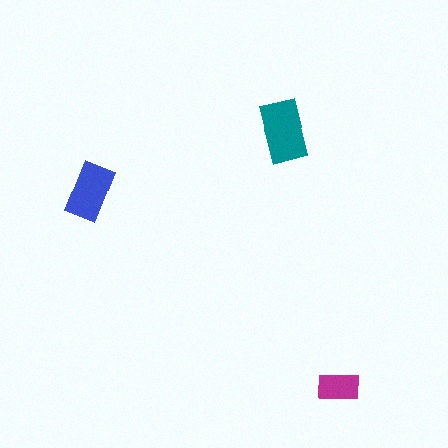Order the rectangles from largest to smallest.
the teal one, the blue one, the magenta one.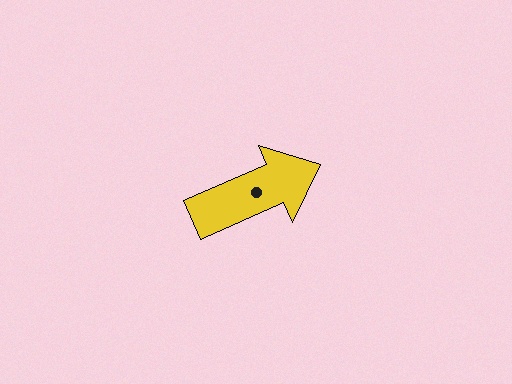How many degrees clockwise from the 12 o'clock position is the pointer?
Approximately 66 degrees.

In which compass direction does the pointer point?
Northeast.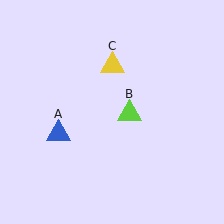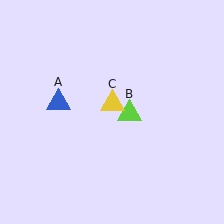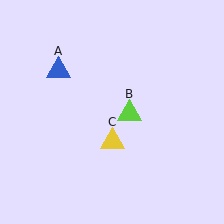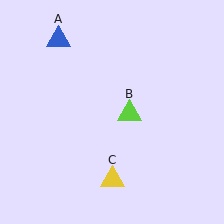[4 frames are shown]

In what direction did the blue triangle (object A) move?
The blue triangle (object A) moved up.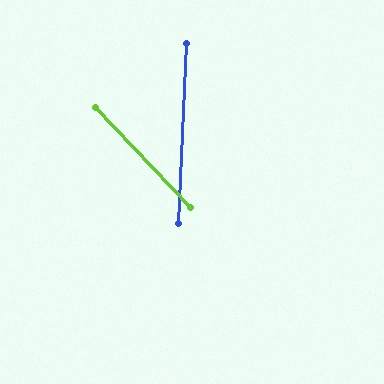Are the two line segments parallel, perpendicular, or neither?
Neither parallel nor perpendicular — they differ by about 46°.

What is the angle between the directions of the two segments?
Approximately 46 degrees.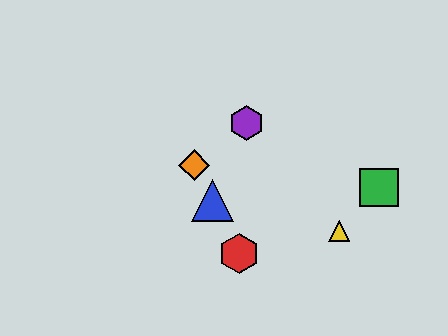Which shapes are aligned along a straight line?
The red hexagon, the blue triangle, the orange diamond are aligned along a straight line.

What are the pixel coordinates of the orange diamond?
The orange diamond is at (194, 165).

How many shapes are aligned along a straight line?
3 shapes (the red hexagon, the blue triangle, the orange diamond) are aligned along a straight line.